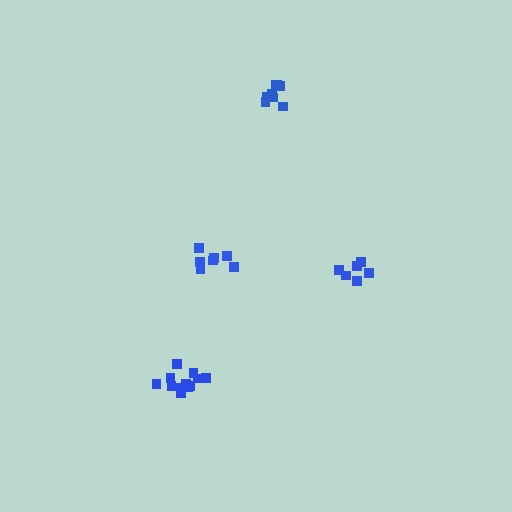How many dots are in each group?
Group 1: 12 dots, Group 2: 6 dots, Group 3: 7 dots, Group 4: 9 dots (34 total).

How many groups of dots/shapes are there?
There are 4 groups.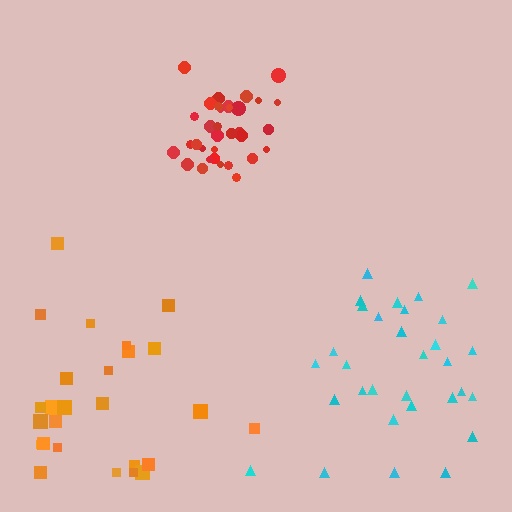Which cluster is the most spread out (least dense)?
Orange.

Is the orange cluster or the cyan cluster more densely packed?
Cyan.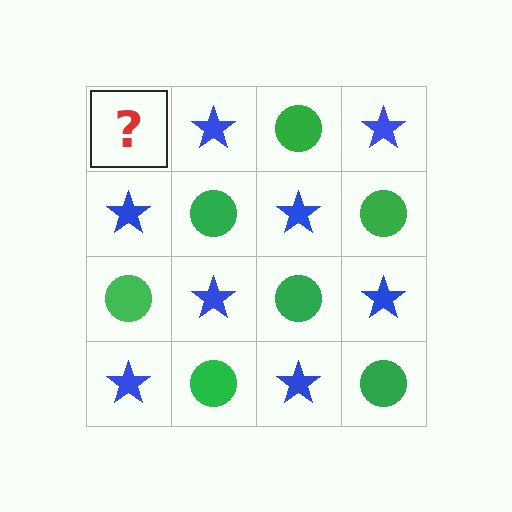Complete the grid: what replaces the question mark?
The question mark should be replaced with a green circle.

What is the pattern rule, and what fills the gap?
The rule is that it alternates green circle and blue star in a checkerboard pattern. The gap should be filled with a green circle.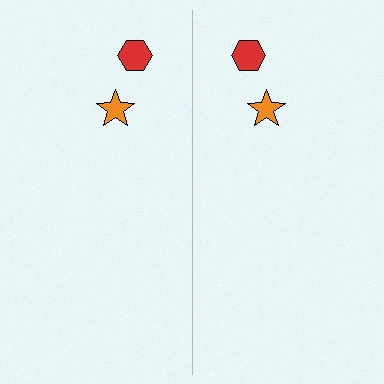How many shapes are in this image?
There are 4 shapes in this image.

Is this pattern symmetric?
Yes, this pattern has bilateral (reflection) symmetry.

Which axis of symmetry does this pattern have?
The pattern has a vertical axis of symmetry running through the center of the image.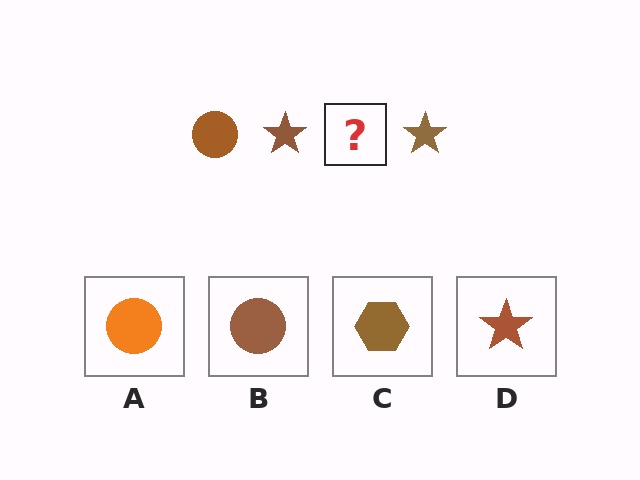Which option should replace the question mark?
Option B.